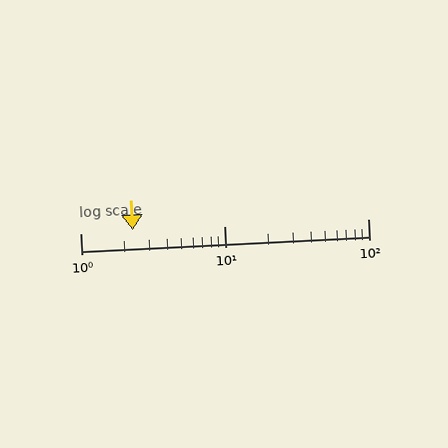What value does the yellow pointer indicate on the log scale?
The pointer indicates approximately 2.3.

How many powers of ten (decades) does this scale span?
The scale spans 2 decades, from 1 to 100.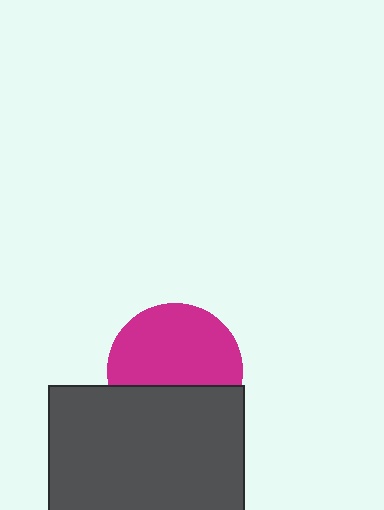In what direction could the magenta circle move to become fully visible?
The magenta circle could move up. That would shift it out from behind the dark gray rectangle entirely.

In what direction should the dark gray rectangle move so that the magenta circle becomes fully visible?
The dark gray rectangle should move down. That is the shortest direction to clear the overlap and leave the magenta circle fully visible.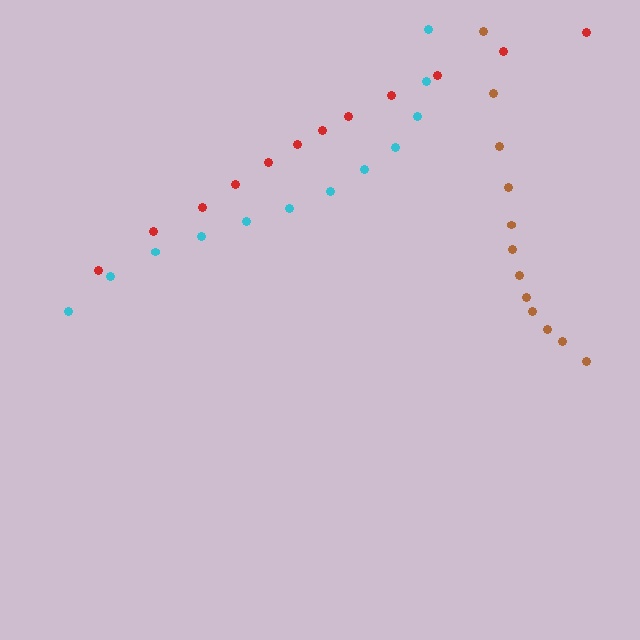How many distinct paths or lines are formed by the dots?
There are 3 distinct paths.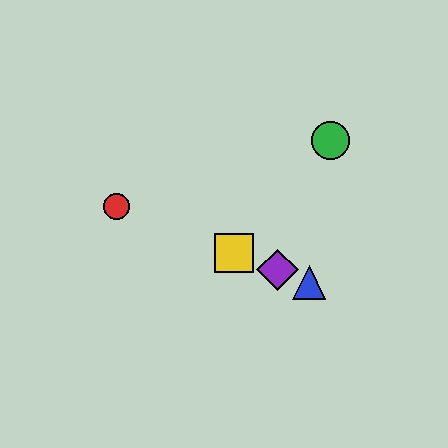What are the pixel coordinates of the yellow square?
The yellow square is at (234, 253).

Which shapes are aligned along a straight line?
The red circle, the blue triangle, the yellow square, the purple diamond are aligned along a straight line.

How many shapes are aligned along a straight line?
4 shapes (the red circle, the blue triangle, the yellow square, the purple diamond) are aligned along a straight line.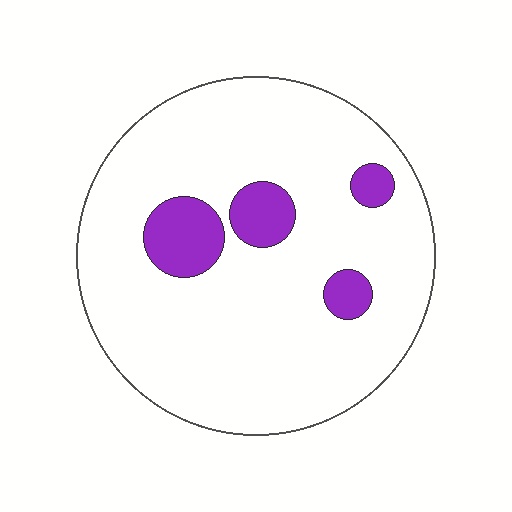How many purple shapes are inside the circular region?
4.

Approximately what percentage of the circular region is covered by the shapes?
Approximately 10%.